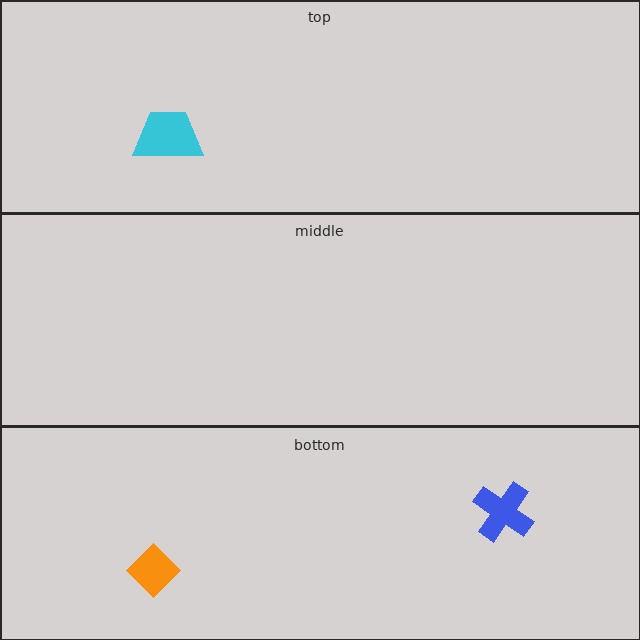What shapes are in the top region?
The cyan trapezoid.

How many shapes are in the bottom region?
2.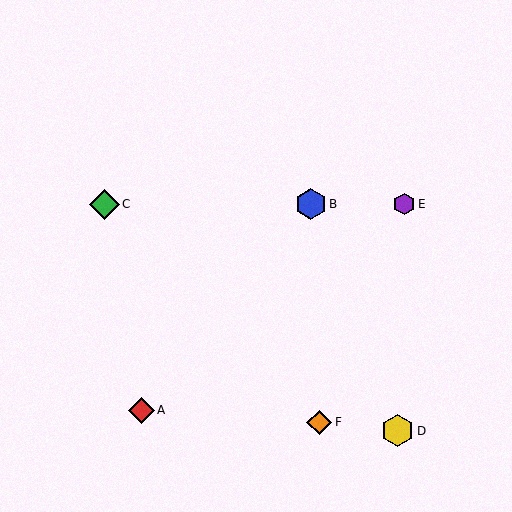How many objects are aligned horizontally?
3 objects (B, C, E) are aligned horizontally.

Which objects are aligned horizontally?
Objects B, C, E are aligned horizontally.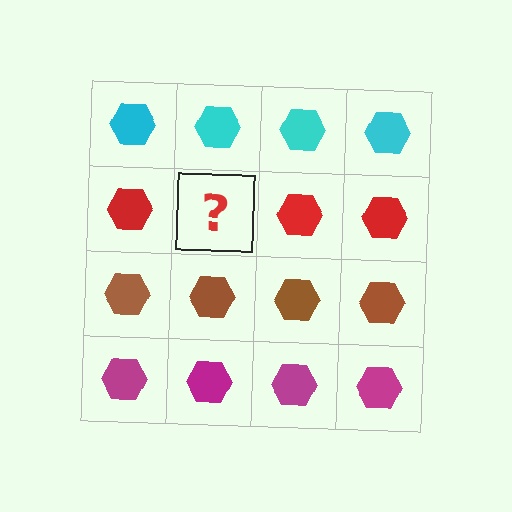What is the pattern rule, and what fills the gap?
The rule is that each row has a consistent color. The gap should be filled with a red hexagon.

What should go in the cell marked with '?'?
The missing cell should contain a red hexagon.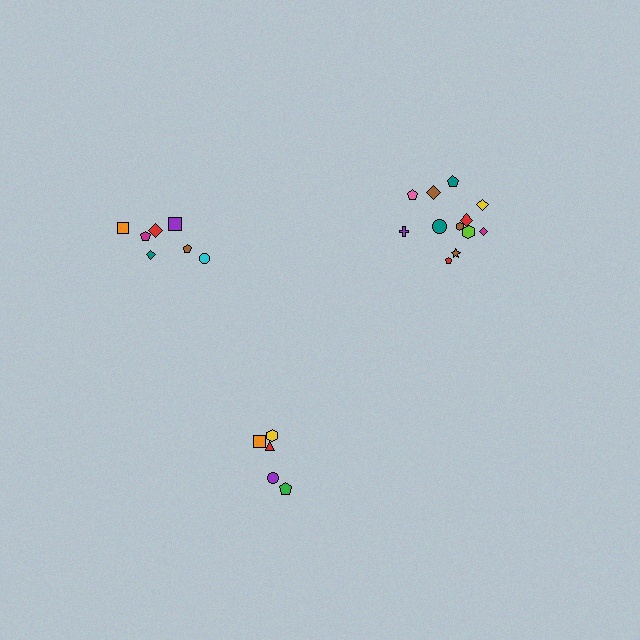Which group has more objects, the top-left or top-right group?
The top-right group.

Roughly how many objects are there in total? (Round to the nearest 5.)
Roughly 25 objects in total.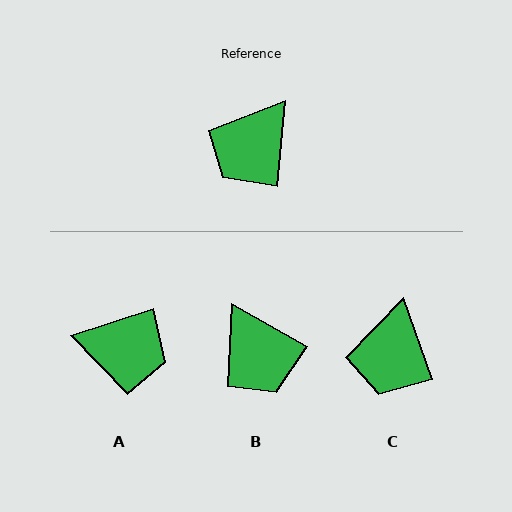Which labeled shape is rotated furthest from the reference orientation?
A, about 113 degrees away.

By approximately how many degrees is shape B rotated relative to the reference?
Approximately 66 degrees counter-clockwise.